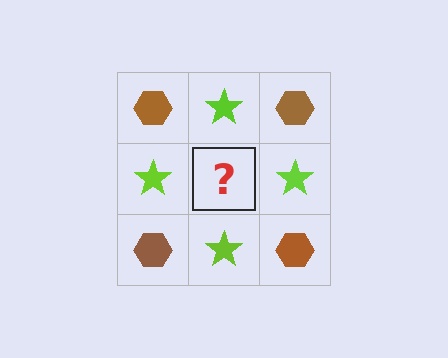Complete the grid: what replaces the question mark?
The question mark should be replaced with a brown hexagon.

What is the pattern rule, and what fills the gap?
The rule is that it alternates brown hexagon and lime star in a checkerboard pattern. The gap should be filled with a brown hexagon.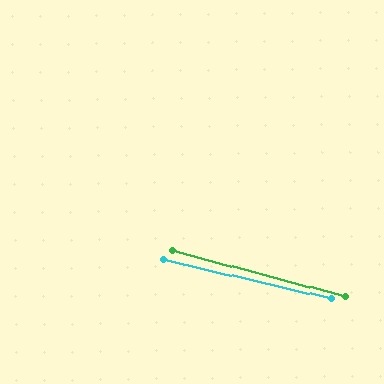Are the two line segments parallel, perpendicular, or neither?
Parallel — their directions differ by only 1.5°.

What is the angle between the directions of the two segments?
Approximately 1 degree.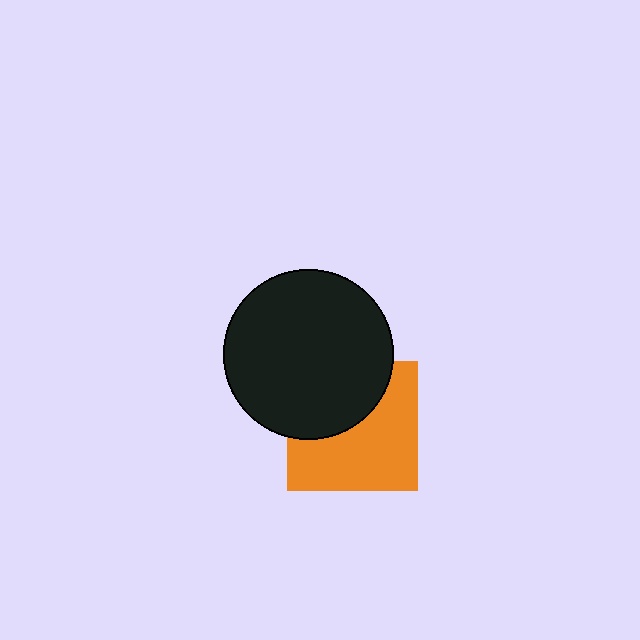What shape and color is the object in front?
The object in front is a black circle.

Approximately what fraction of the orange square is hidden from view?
Roughly 40% of the orange square is hidden behind the black circle.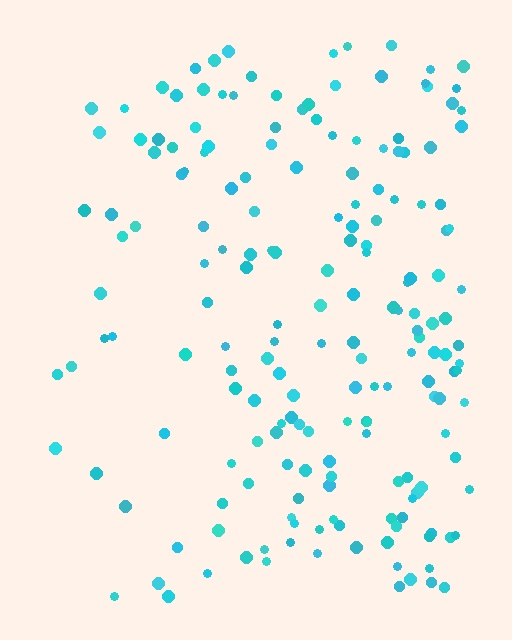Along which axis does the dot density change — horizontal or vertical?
Horizontal.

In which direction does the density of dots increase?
From left to right, with the right side densest.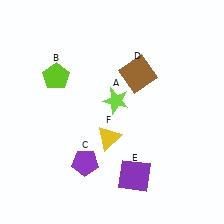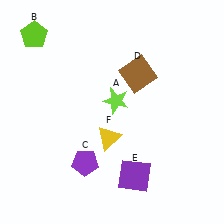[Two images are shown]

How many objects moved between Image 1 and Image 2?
1 object moved between the two images.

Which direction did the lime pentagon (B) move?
The lime pentagon (B) moved up.